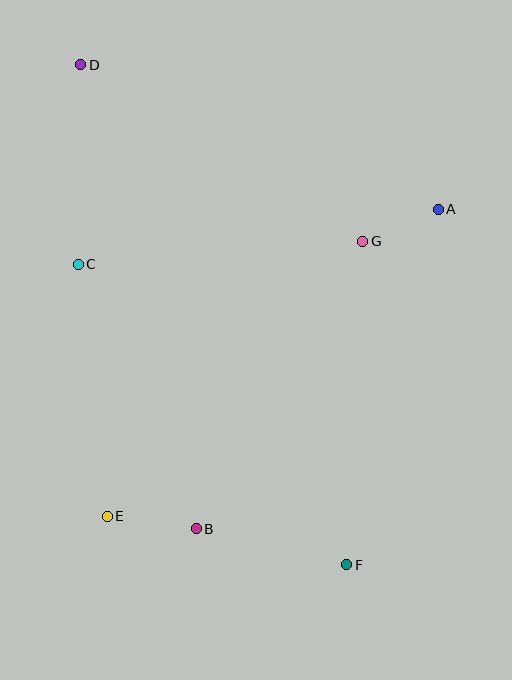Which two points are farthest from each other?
Points D and F are farthest from each other.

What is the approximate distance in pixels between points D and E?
The distance between D and E is approximately 452 pixels.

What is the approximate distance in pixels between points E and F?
The distance between E and F is approximately 245 pixels.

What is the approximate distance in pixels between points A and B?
The distance between A and B is approximately 401 pixels.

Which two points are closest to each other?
Points A and G are closest to each other.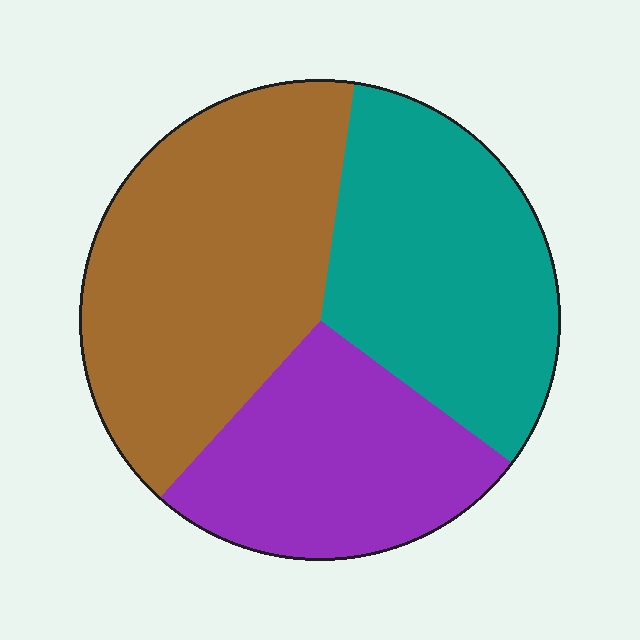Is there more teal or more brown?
Brown.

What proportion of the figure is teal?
Teal takes up about one third (1/3) of the figure.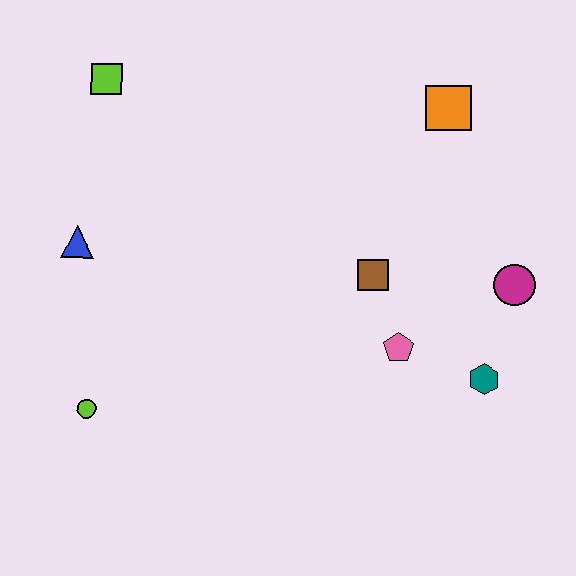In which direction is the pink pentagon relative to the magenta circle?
The pink pentagon is to the left of the magenta circle.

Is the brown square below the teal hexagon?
No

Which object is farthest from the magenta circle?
The lime square is farthest from the magenta circle.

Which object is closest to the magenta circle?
The teal hexagon is closest to the magenta circle.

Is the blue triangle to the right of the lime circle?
No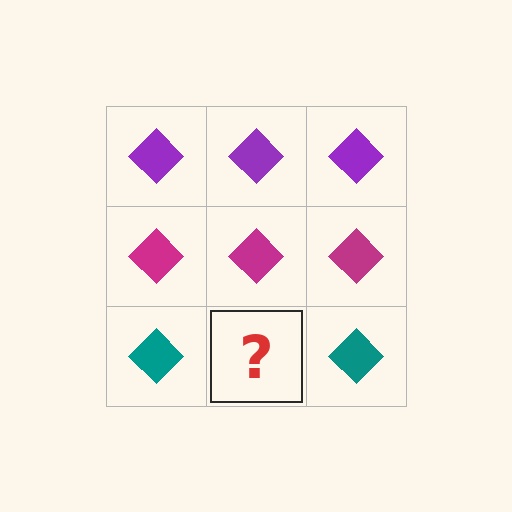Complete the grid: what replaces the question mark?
The question mark should be replaced with a teal diamond.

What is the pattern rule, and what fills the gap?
The rule is that each row has a consistent color. The gap should be filled with a teal diamond.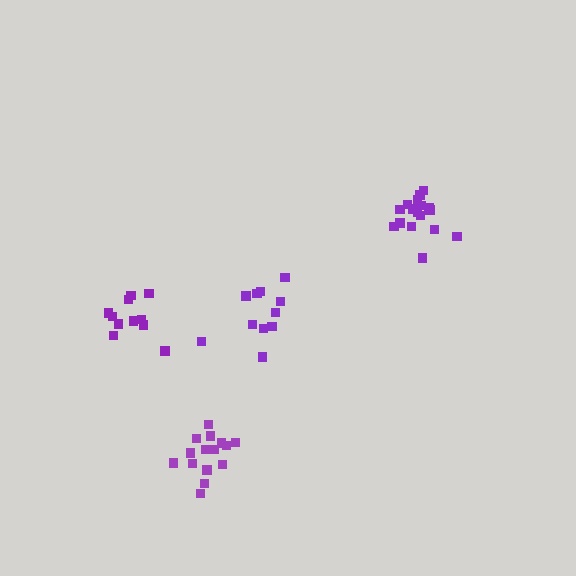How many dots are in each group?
Group 1: 11 dots, Group 2: 15 dots, Group 3: 17 dots, Group 4: 11 dots (54 total).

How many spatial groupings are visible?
There are 4 spatial groupings.